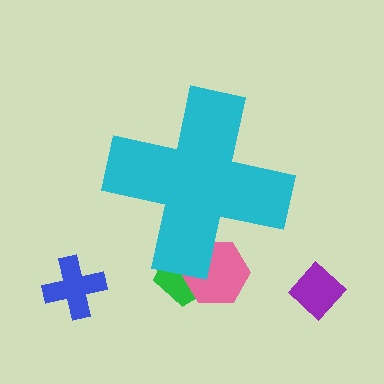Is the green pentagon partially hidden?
Yes, the green pentagon is partially hidden behind the cyan cross.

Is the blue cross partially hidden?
No, the blue cross is fully visible.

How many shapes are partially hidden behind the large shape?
2 shapes are partially hidden.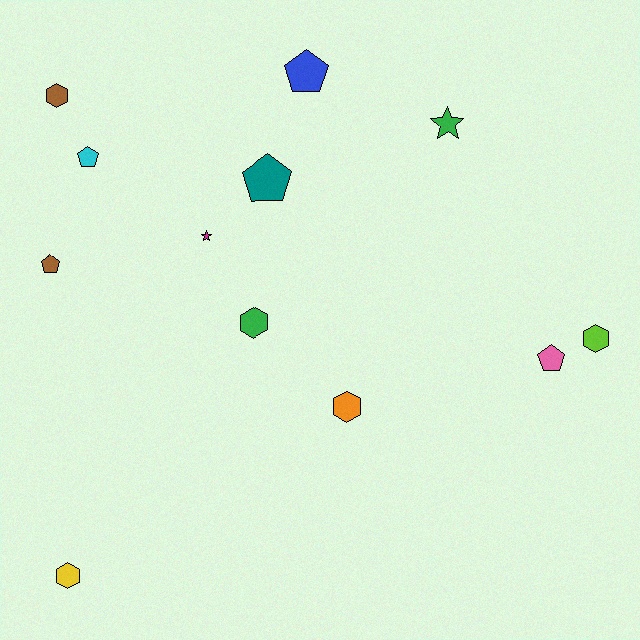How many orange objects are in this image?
There is 1 orange object.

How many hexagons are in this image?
There are 5 hexagons.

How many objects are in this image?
There are 12 objects.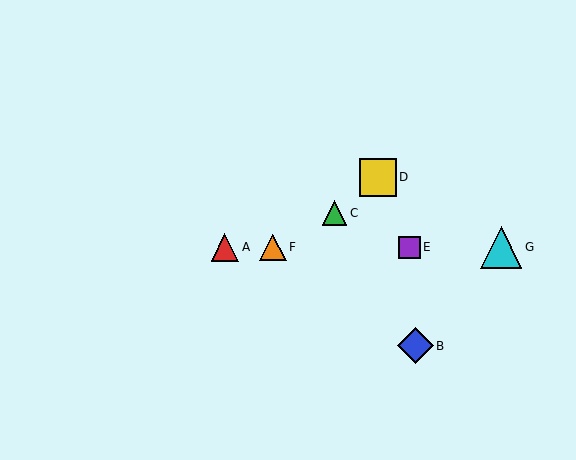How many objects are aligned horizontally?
4 objects (A, E, F, G) are aligned horizontally.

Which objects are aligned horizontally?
Objects A, E, F, G are aligned horizontally.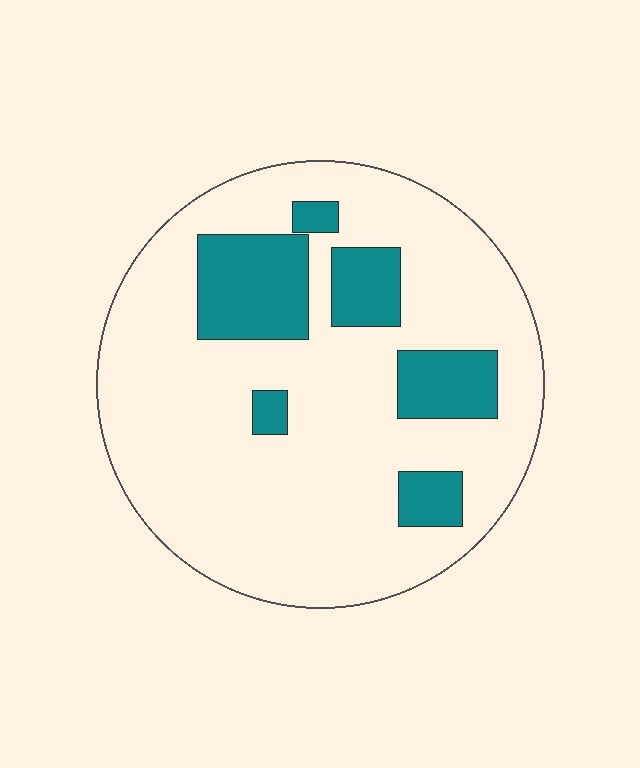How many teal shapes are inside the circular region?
6.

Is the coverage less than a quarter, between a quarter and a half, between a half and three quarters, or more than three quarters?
Less than a quarter.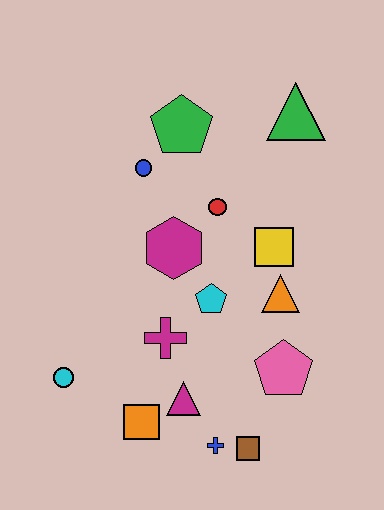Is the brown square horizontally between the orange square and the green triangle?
Yes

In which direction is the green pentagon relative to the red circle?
The green pentagon is above the red circle.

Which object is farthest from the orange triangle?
The cyan circle is farthest from the orange triangle.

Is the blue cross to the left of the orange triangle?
Yes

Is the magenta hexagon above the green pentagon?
No